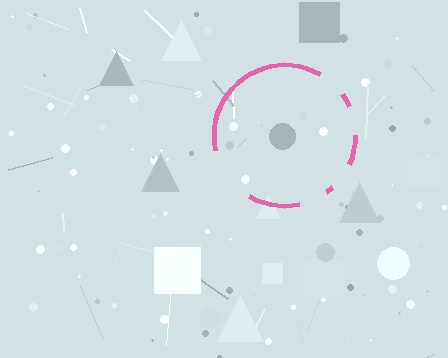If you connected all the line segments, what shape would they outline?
They would outline a circle.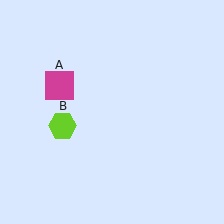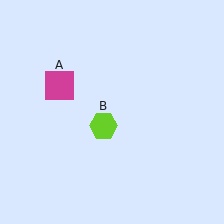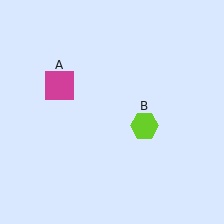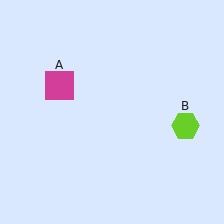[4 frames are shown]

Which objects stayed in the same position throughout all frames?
Magenta square (object A) remained stationary.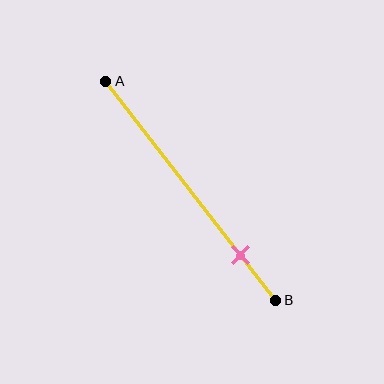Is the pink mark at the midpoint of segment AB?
No, the mark is at about 80% from A, not at the 50% midpoint.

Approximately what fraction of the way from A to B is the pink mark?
The pink mark is approximately 80% of the way from A to B.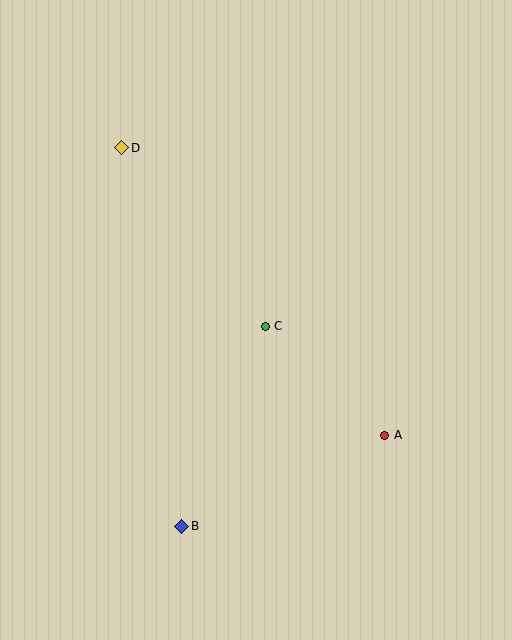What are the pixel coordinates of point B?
Point B is at (182, 526).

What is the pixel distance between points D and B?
The distance between D and B is 383 pixels.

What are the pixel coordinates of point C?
Point C is at (265, 326).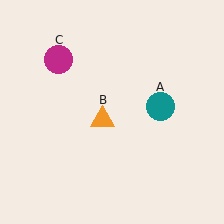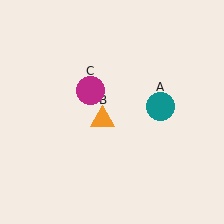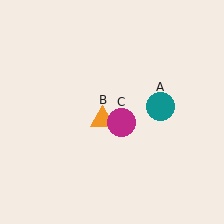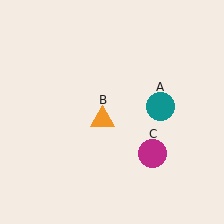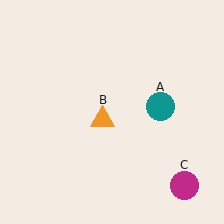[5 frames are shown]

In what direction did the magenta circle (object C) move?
The magenta circle (object C) moved down and to the right.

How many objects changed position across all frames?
1 object changed position: magenta circle (object C).